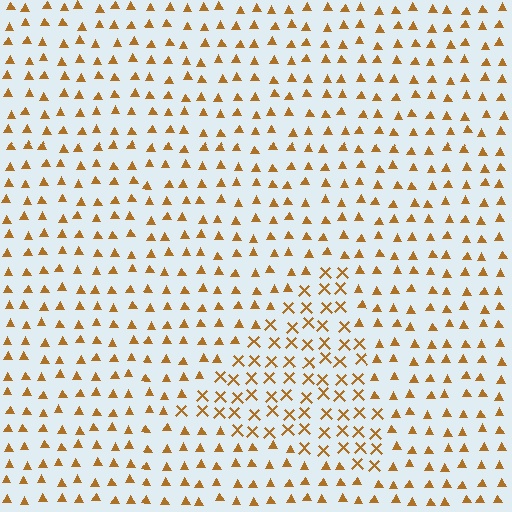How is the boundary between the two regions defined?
The boundary is defined by a change in element shape: X marks inside vs. triangles outside. All elements share the same color and spacing.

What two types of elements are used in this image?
The image uses X marks inside the triangle region and triangles outside it.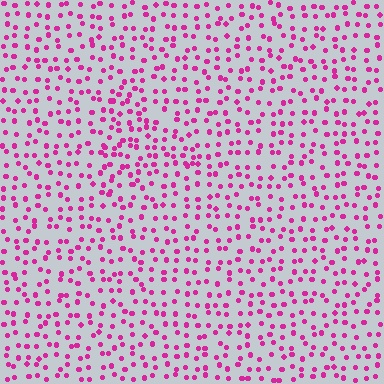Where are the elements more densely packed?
The elements are more densely packed inside the triangle boundary.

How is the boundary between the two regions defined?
The boundary is defined by a change in element density (approximately 1.4x ratio). All elements are the same color, size, and shape.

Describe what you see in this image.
The image contains small magenta elements arranged at two different densities. A triangle-shaped region is visible where the elements are more densely packed than the surrounding area.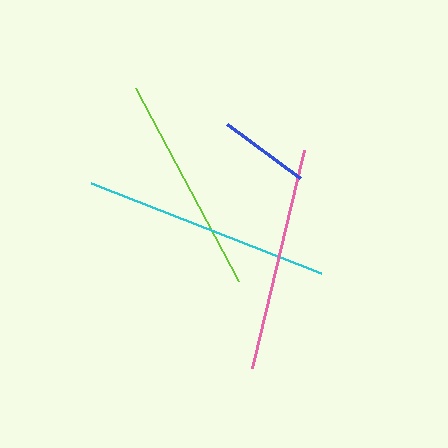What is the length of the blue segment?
The blue segment is approximately 90 pixels long.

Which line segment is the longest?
The cyan line is the longest at approximately 247 pixels.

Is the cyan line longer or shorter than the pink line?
The cyan line is longer than the pink line.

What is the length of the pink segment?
The pink segment is approximately 224 pixels long.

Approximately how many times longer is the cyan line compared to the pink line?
The cyan line is approximately 1.1 times the length of the pink line.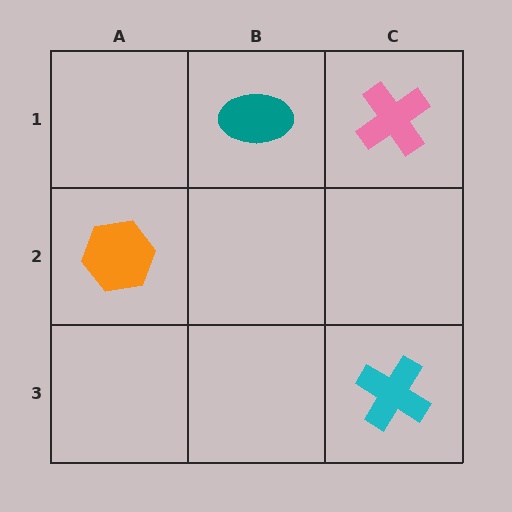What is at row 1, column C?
A pink cross.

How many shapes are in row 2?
1 shape.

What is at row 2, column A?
An orange hexagon.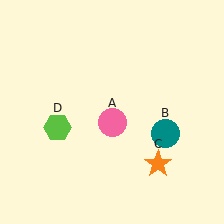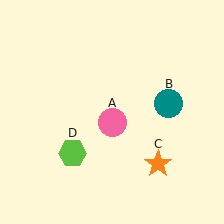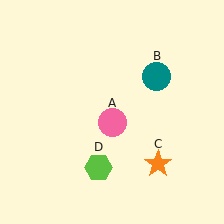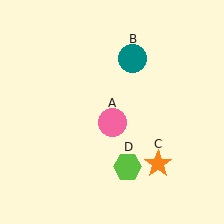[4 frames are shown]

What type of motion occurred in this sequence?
The teal circle (object B), lime hexagon (object D) rotated counterclockwise around the center of the scene.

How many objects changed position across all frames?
2 objects changed position: teal circle (object B), lime hexagon (object D).